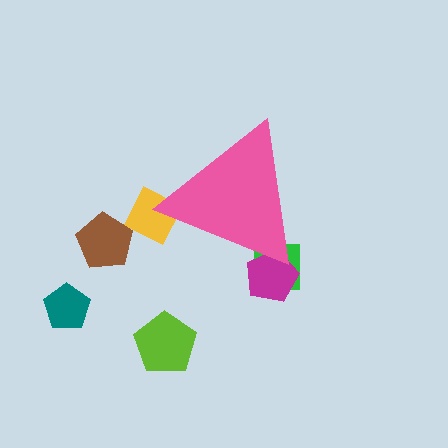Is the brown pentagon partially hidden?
No, the brown pentagon is fully visible.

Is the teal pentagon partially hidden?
No, the teal pentagon is fully visible.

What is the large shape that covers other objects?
A pink triangle.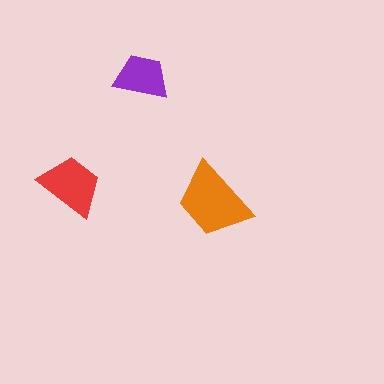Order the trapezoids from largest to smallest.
the orange one, the red one, the purple one.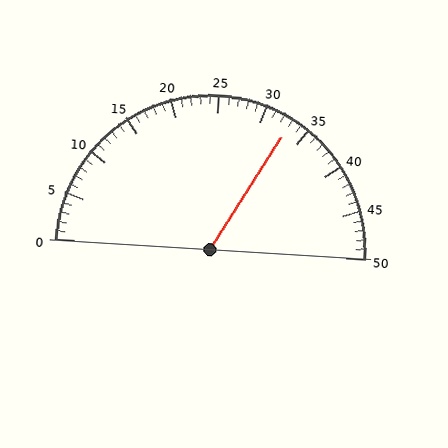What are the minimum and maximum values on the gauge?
The gauge ranges from 0 to 50.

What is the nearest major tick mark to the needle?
The nearest major tick mark is 35.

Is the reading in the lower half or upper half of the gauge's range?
The reading is in the upper half of the range (0 to 50).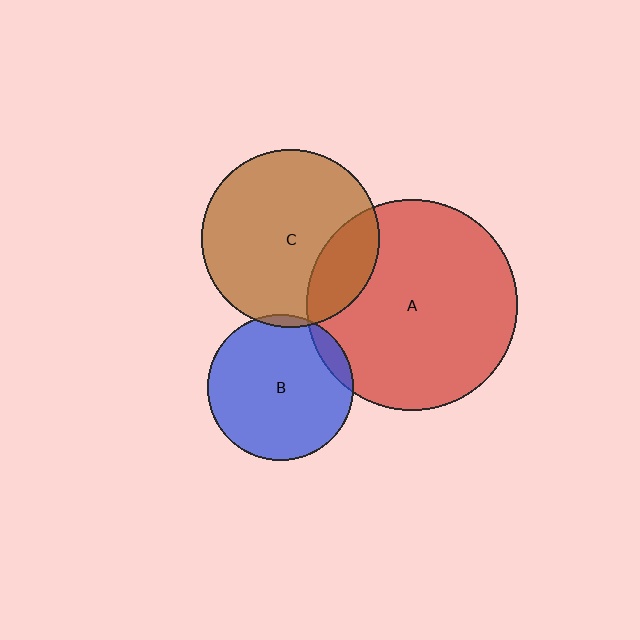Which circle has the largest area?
Circle A (red).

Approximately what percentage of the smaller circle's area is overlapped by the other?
Approximately 20%.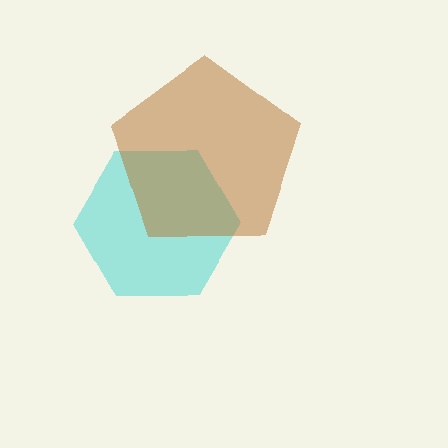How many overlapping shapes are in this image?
There are 2 overlapping shapes in the image.